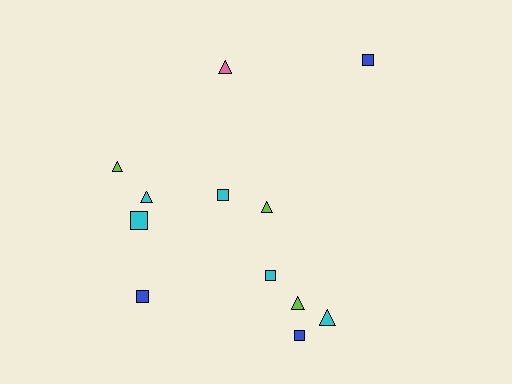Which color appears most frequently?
Cyan, with 5 objects.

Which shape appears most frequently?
Triangle, with 6 objects.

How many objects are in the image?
There are 12 objects.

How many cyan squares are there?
There are 3 cyan squares.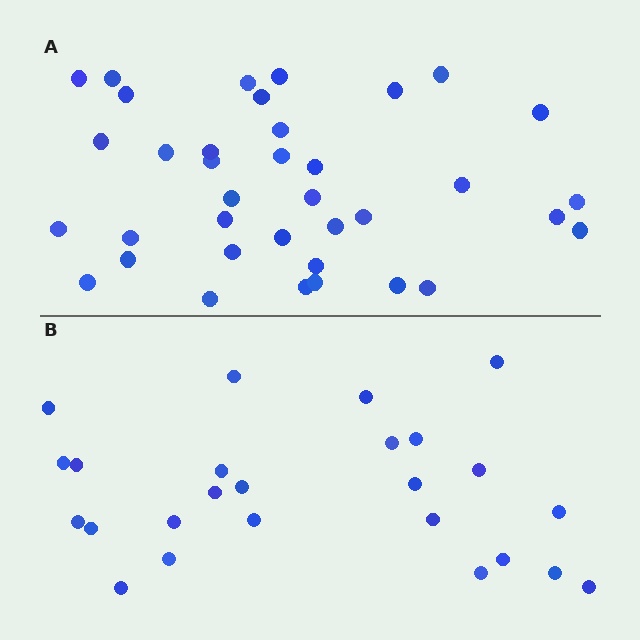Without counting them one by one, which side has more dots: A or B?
Region A (the top region) has more dots.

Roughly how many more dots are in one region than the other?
Region A has roughly 12 or so more dots than region B.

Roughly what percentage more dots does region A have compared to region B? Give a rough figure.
About 50% more.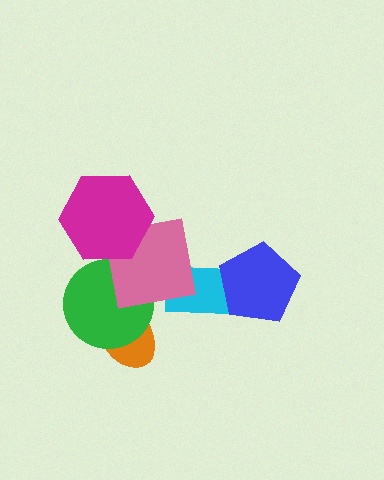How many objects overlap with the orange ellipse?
1 object overlaps with the orange ellipse.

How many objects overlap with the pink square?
3 objects overlap with the pink square.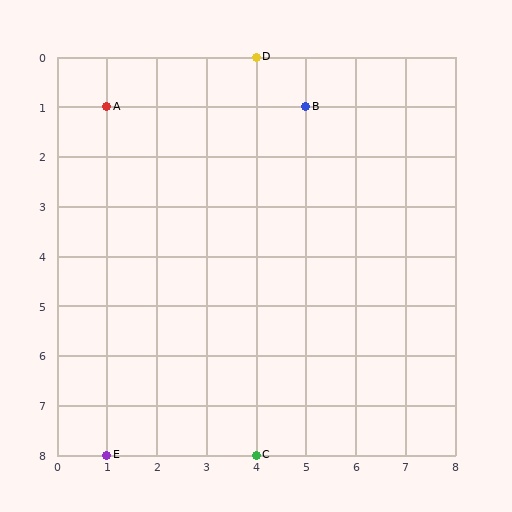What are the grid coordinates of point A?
Point A is at grid coordinates (1, 1).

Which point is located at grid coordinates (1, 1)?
Point A is at (1, 1).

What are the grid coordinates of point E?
Point E is at grid coordinates (1, 8).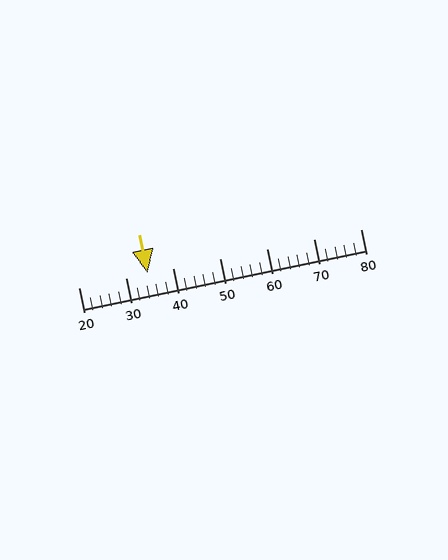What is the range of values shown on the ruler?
The ruler shows values from 20 to 80.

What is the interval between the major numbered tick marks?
The major tick marks are spaced 10 units apart.